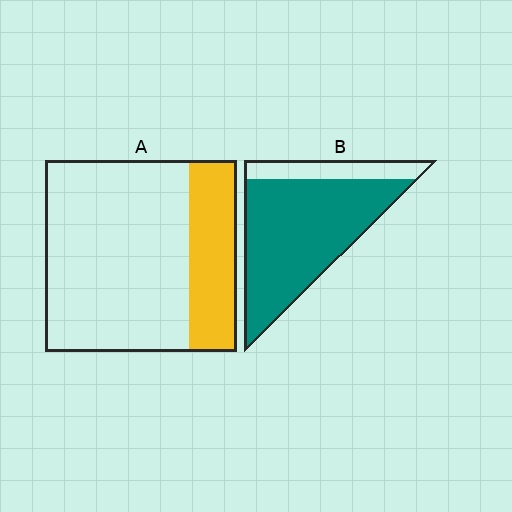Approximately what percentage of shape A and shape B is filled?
A is approximately 25% and B is approximately 80%.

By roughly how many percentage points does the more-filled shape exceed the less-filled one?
By roughly 55 percentage points (B over A).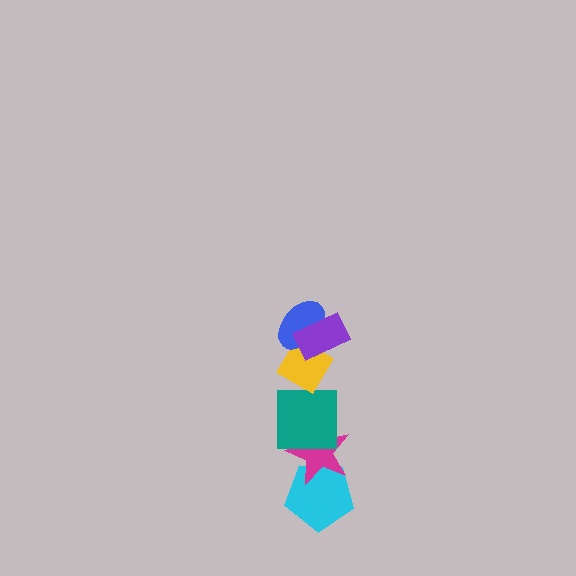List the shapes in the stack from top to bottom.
From top to bottom: the purple rectangle, the blue ellipse, the yellow diamond, the teal square, the magenta star, the cyan pentagon.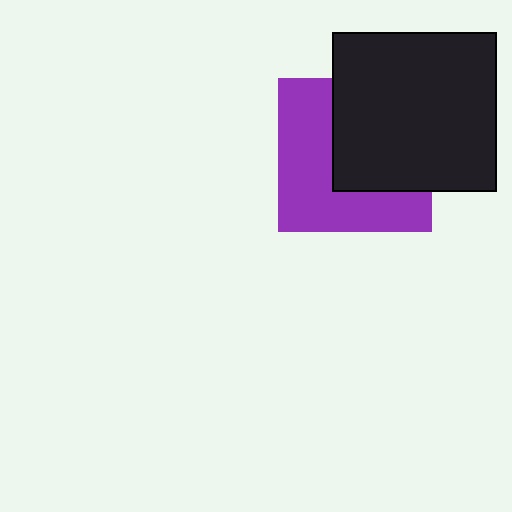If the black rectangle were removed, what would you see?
You would see the complete purple square.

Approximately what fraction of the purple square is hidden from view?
Roughly 48% of the purple square is hidden behind the black rectangle.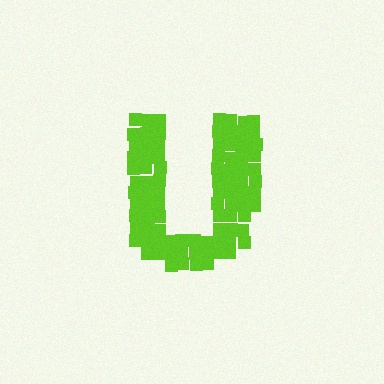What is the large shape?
The large shape is the letter U.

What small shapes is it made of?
It is made of small squares.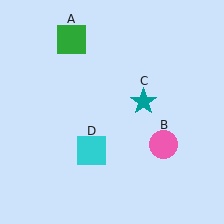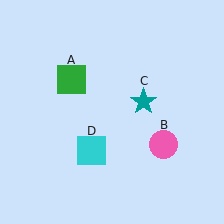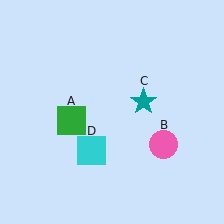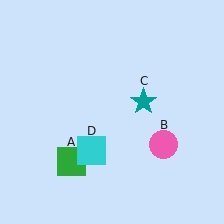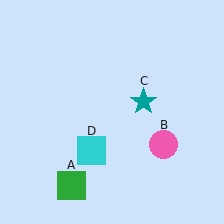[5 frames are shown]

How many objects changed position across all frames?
1 object changed position: green square (object A).